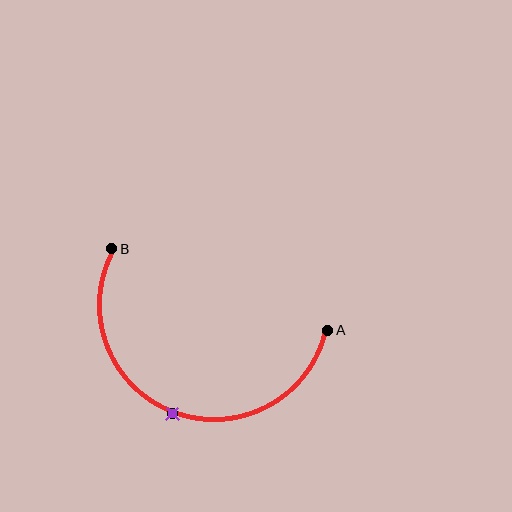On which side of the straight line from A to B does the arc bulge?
The arc bulges below the straight line connecting A and B.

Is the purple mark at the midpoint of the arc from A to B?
Yes. The purple mark lies on the arc at equal arc-length from both A and B — it is the arc midpoint.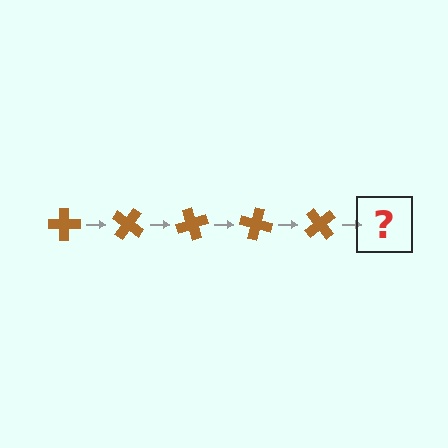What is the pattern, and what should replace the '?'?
The pattern is that the cross rotates 35 degrees each step. The '?' should be a brown cross rotated 175 degrees.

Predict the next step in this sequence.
The next step is a brown cross rotated 175 degrees.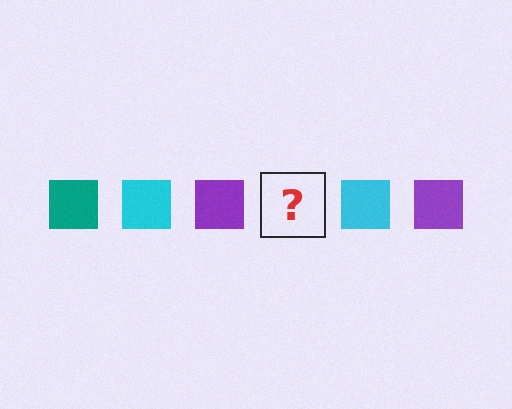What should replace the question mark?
The question mark should be replaced with a teal square.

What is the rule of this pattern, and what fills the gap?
The rule is that the pattern cycles through teal, cyan, purple squares. The gap should be filled with a teal square.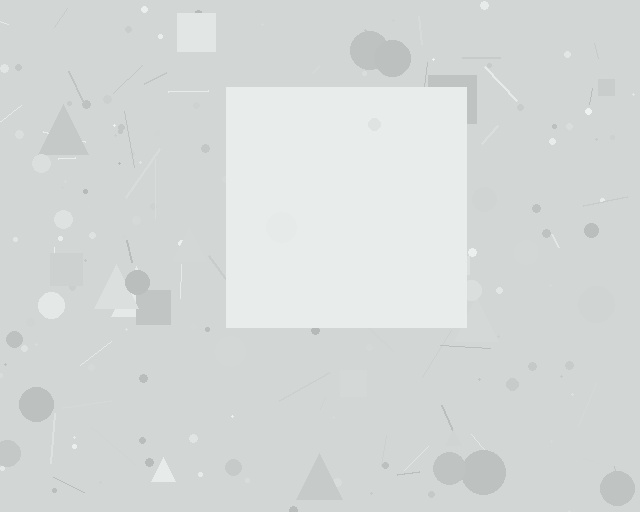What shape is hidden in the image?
A square is hidden in the image.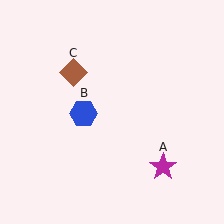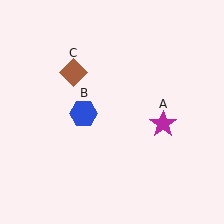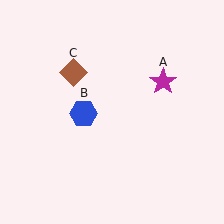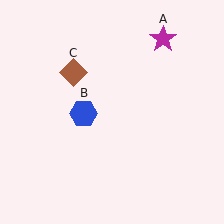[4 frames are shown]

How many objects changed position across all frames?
1 object changed position: magenta star (object A).